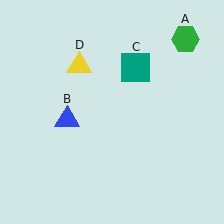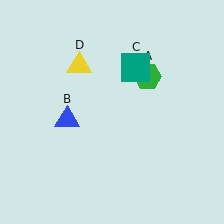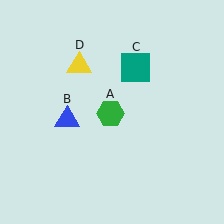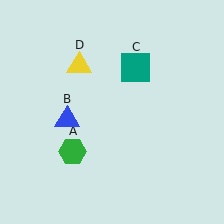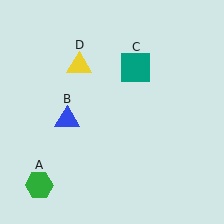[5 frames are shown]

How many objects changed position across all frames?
1 object changed position: green hexagon (object A).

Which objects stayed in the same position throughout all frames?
Blue triangle (object B) and teal square (object C) and yellow triangle (object D) remained stationary.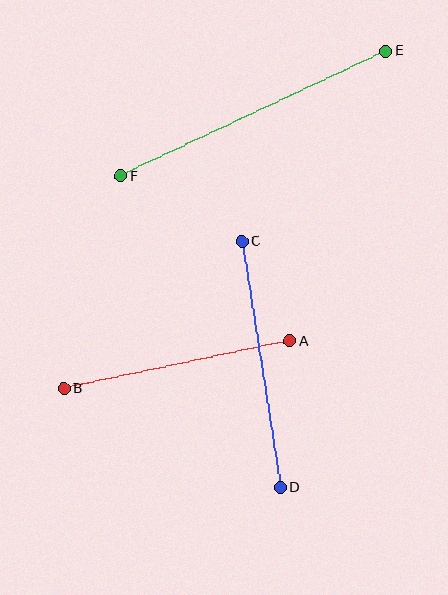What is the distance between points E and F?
The distance is approximately 293 pixels.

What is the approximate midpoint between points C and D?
The midpoint is at approximately (261, 365) pixels.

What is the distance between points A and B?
The distance is approximately 231 pixels.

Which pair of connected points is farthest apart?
Points E and F are farthest apart.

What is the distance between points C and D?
The distance is approximately 249 pixels.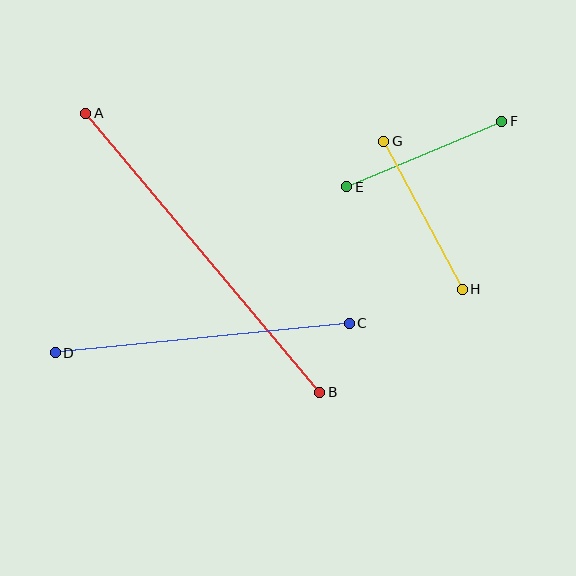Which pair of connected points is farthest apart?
Points A and B are farthest apart.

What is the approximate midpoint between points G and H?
The midpoint is at approximately (423, 215) pixels.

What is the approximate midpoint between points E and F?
The midpoint is at approximately (424, 154) pixels.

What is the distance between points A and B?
The distance is approximately 364 pixels.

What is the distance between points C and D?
The distance is approximately 295 pixels.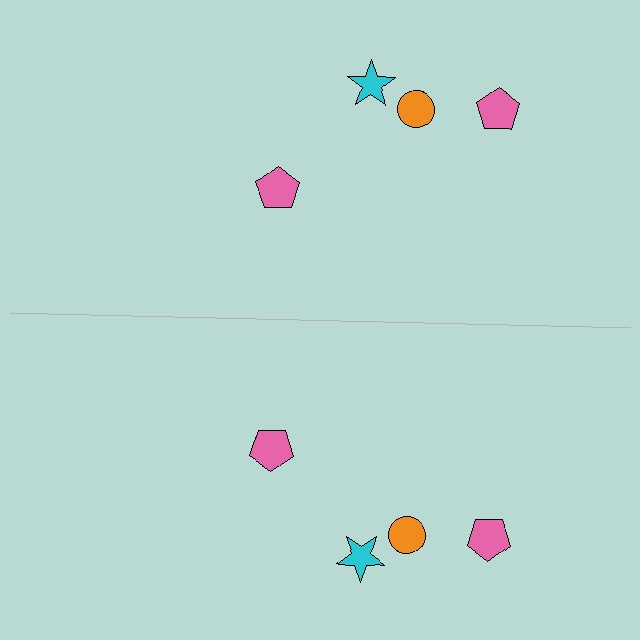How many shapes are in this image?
There are 8 shapes in this image.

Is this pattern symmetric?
Yes, this pattern has bilateral (reflection) symmetry.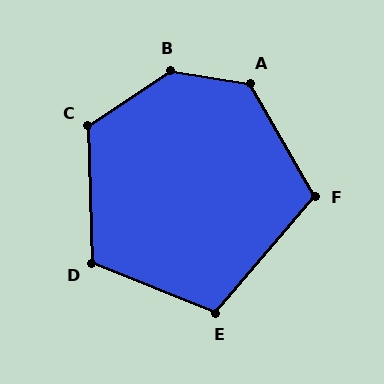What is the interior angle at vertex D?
Approximately 113 degrees (obtuse).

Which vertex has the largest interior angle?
B, at approximately 137 degrees.